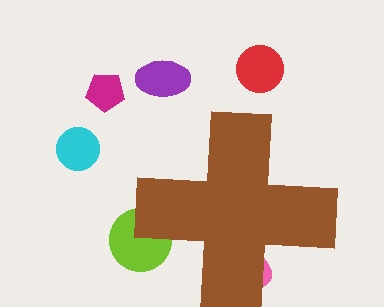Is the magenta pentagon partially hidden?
No, the magenta pentagon is fully visible.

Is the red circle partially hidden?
No, the red circle is fully visible.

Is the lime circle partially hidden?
Yes, the lime circle is partially hidden behind the brown cross.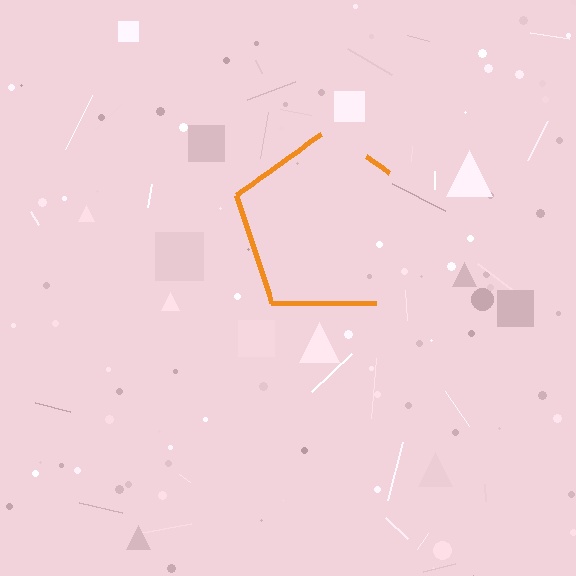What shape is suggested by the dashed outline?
The dashed outline suggests a pentagon.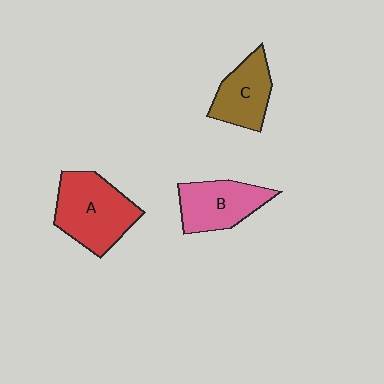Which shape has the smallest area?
Shape C (brown).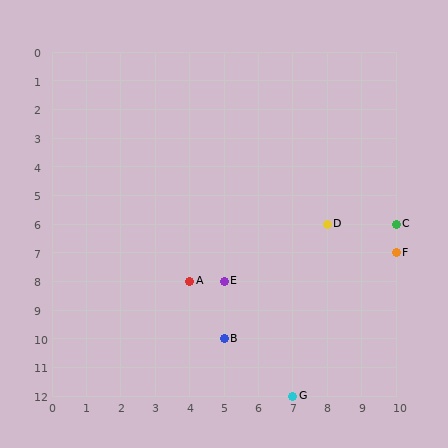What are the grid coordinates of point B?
Point B is at grid coordinates (5, 10).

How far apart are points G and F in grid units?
Points G and F are 3 columns and 5 rows apart (about 5.8 grid units diagonally).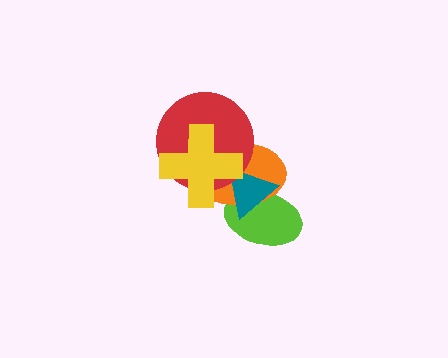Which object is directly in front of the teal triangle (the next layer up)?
The red circle is directly in front of the teal triangle.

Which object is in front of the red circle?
The yellow cross is in front of the red circle.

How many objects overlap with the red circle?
3 objects overlap with the red circle.